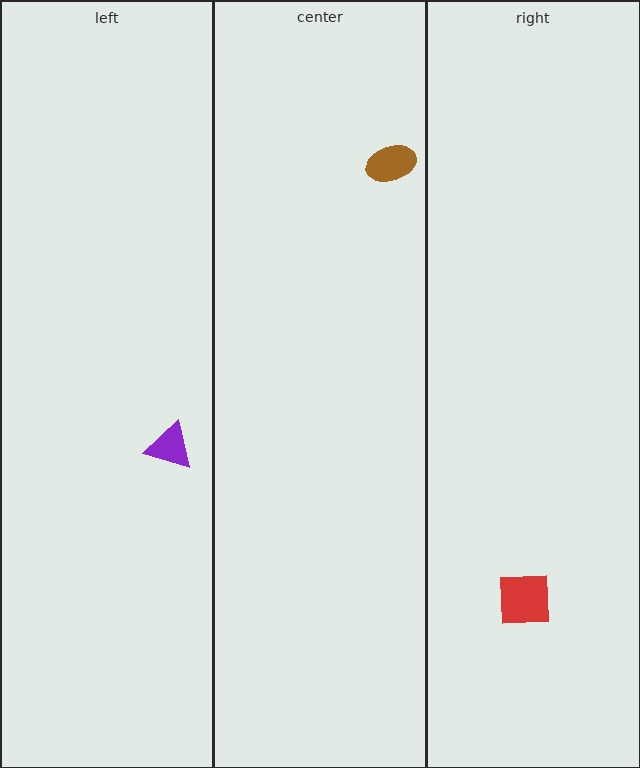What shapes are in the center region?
The brown ellipse.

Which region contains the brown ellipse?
The center region.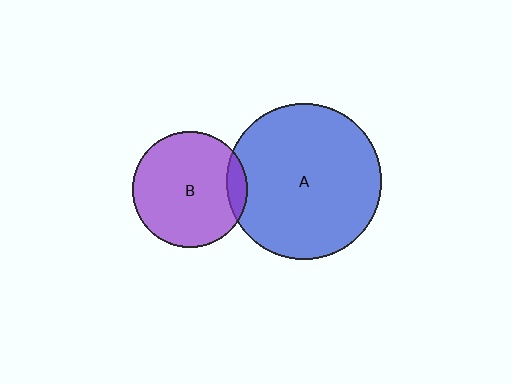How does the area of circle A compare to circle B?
Approximately 1.8 times.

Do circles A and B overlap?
Yes.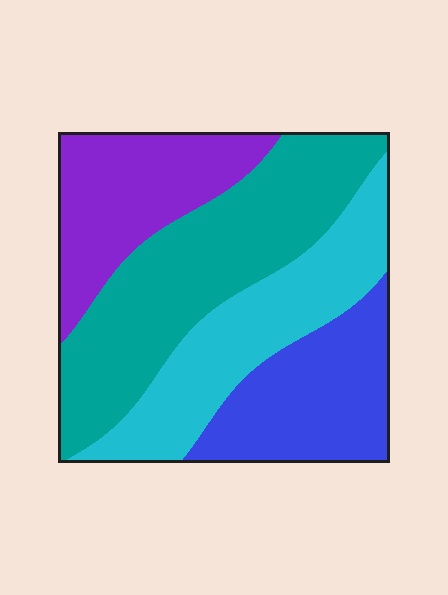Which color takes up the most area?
Teal, at roughly 35%.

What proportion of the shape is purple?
Purple covers 20% of the shape.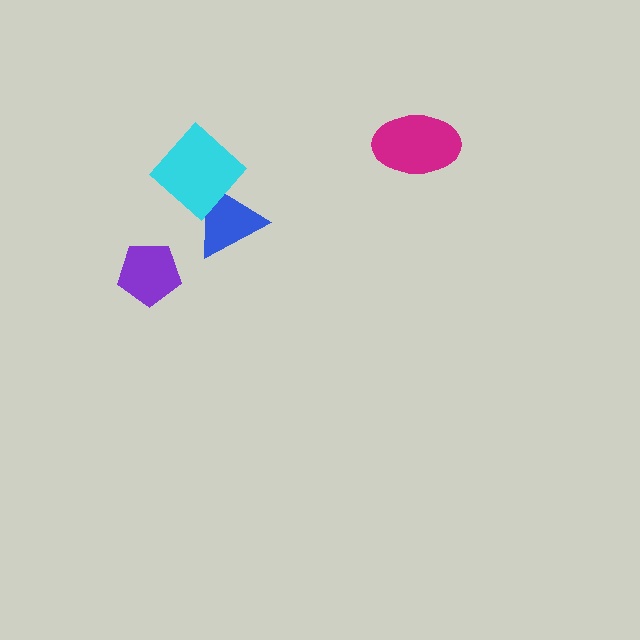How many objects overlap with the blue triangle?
1 object overlaps with the blue triangle.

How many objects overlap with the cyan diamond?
1 object overlaps with the cyan diamond.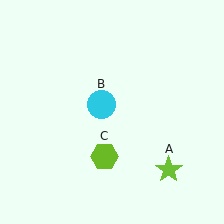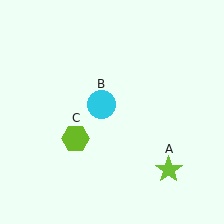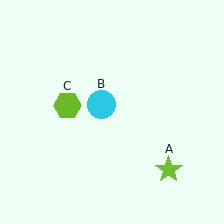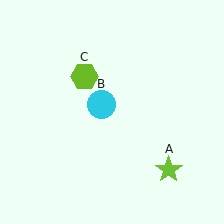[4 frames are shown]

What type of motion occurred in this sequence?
The lime hexagon (object C) rotated clockwise around the center of the scene.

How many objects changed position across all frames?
1 object changed position: lime hexagon (object C).